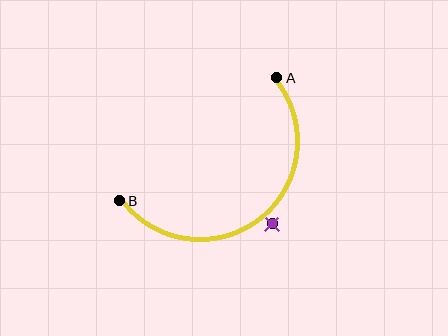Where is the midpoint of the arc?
The arc midpoint is the point on the curve farthest from the straight line joining A and B. It sits below and to the right of that line.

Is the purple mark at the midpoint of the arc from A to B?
No — the purple mark does not lie on the arc at all. It sits slightly outside the curve.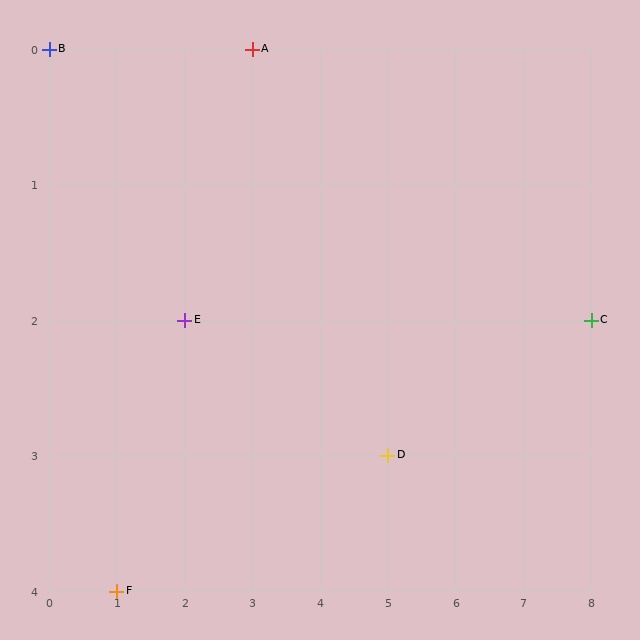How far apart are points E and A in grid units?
Points E and A are 1 column and 2 rows apart (about 2.2 grid units diagonally).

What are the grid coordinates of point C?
Point C is at grid coordinates (8, 2).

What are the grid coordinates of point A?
Point A is at grid coordinates (3, 0).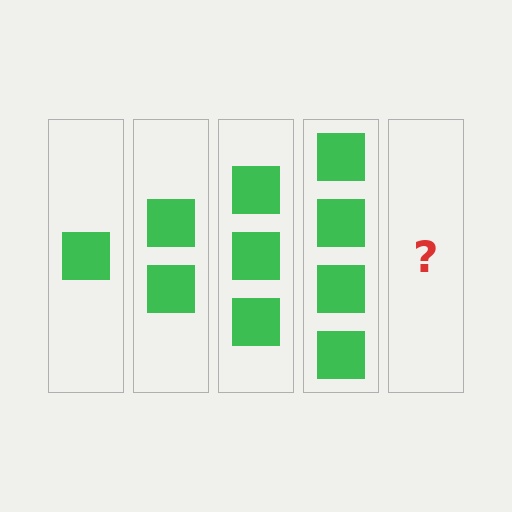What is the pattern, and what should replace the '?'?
The pattern is that each step adds one more square. The '?' should be 5 squares.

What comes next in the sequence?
The next element should be 5 squares.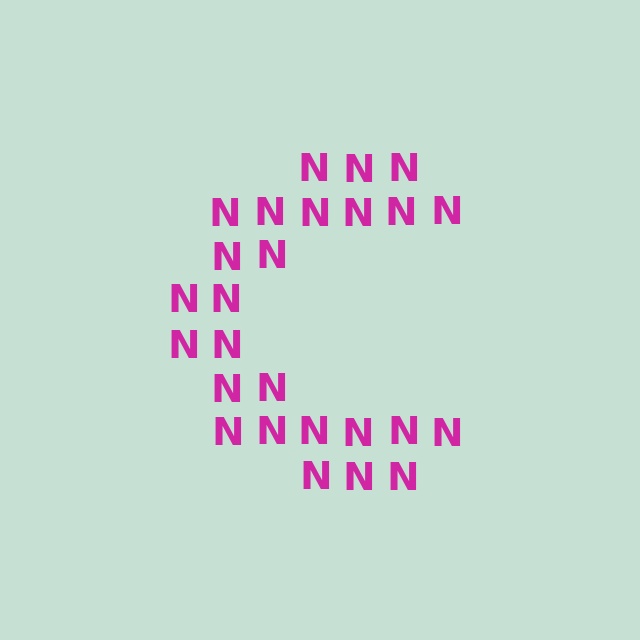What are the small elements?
The small elements are letter N's.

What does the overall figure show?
The overall figure shows the letter C.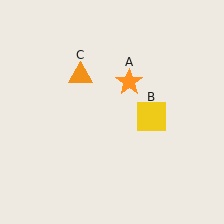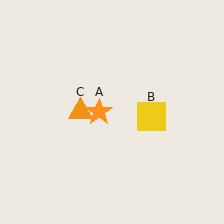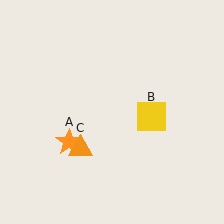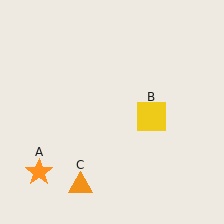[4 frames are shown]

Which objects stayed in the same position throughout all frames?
Yellow square (object B) remained stationary.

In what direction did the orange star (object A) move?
The orange star (object A) moved down and to the left.